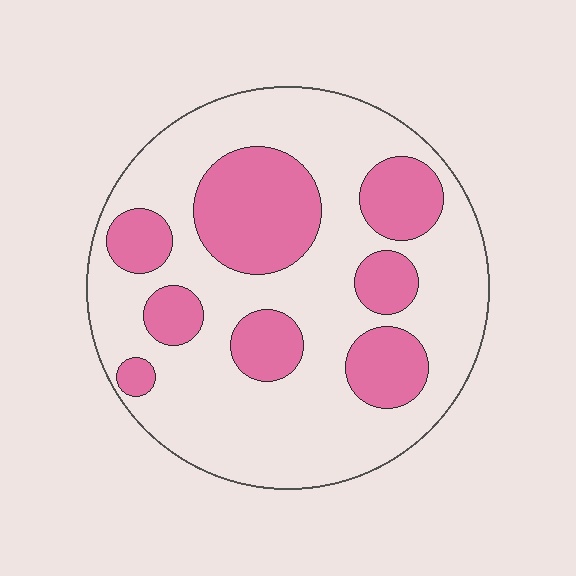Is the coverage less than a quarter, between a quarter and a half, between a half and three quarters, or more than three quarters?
Between a quarter and a half.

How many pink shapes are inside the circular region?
8.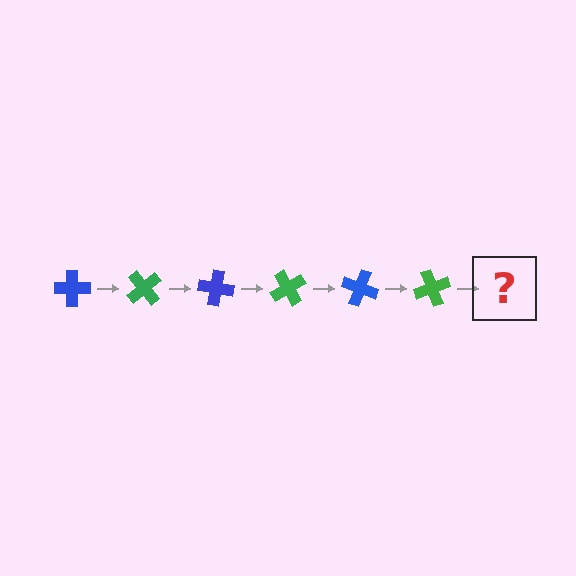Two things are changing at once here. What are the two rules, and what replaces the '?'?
The two rules are that it rotates 50 degrees each step and the color cycles through blue and green. The '?' should be a blue cross, rotated 300 degrees from the start.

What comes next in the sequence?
The next element should be a blue cross, rotated 300 degrees from the start.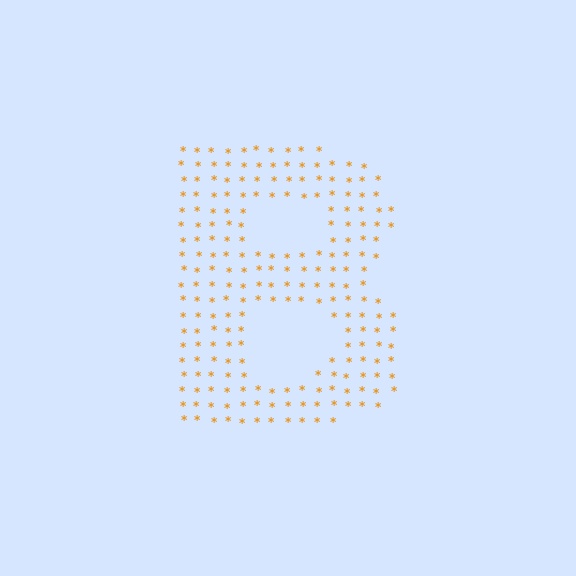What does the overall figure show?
The overall figure shows the letter B.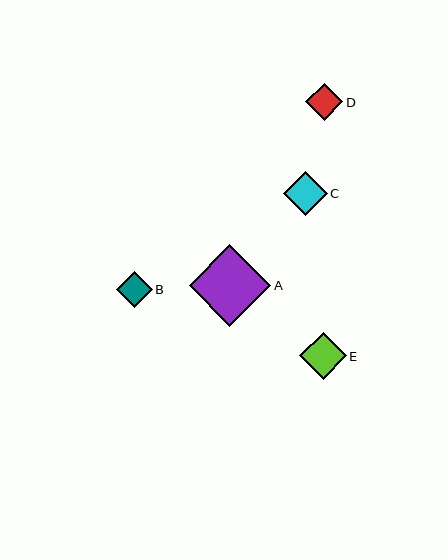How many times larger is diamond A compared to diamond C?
Diamond A is approximately 1.9 times the size of diamond C.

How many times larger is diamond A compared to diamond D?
Diamond A is approximately 2.2 times the size of diamond D.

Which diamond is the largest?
Diamond A is the largest with a size of approximately 81 pixels.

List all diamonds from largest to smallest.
From largest to smallest: A, E, C, D, B.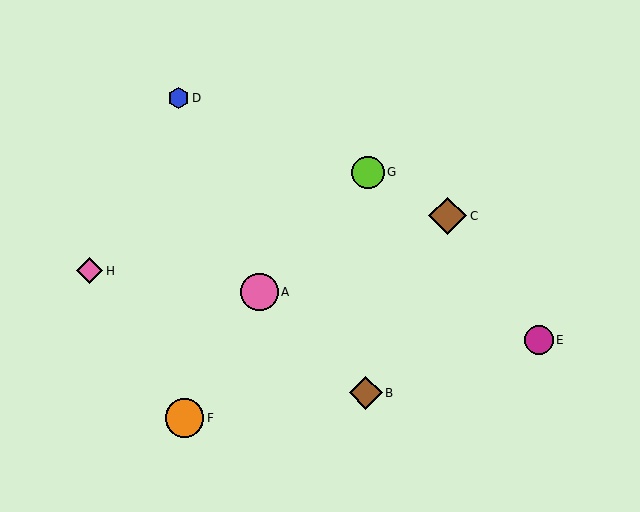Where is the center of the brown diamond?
The center of the brown diamond is at (366, 393).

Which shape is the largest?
The orange circle (labeled F) is the largest.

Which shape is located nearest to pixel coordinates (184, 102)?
The blue hexagon (labeled D) at (178, 98) is nearest to that location.